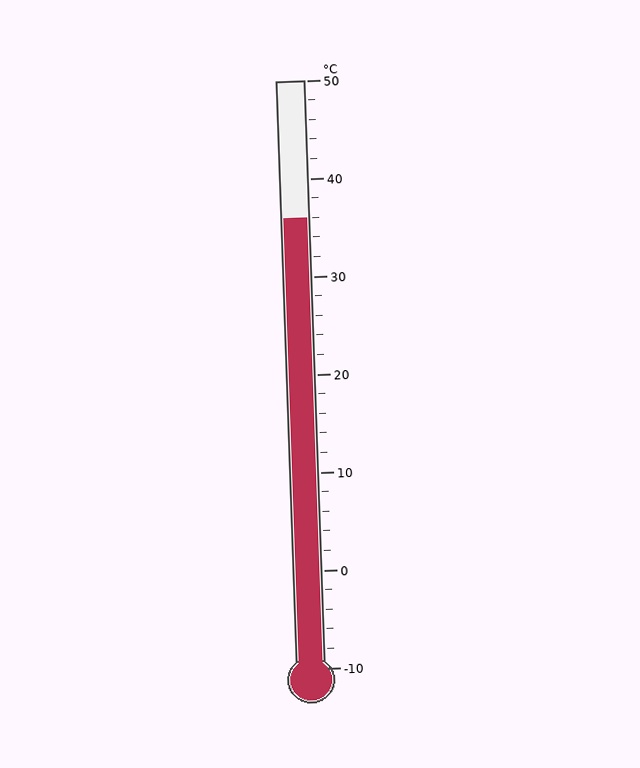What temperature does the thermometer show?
The thermometer shows approximately 36°C.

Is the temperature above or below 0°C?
The temperature is above 0°C.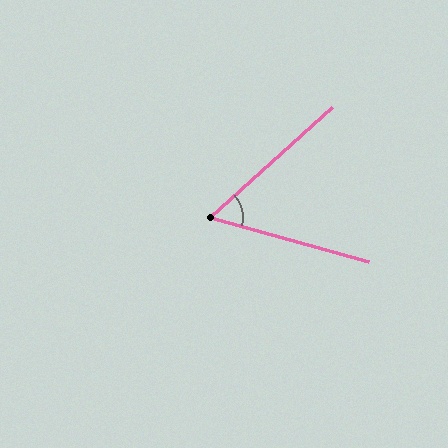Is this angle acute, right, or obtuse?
It is acute.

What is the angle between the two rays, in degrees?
Approximately 58 degrees.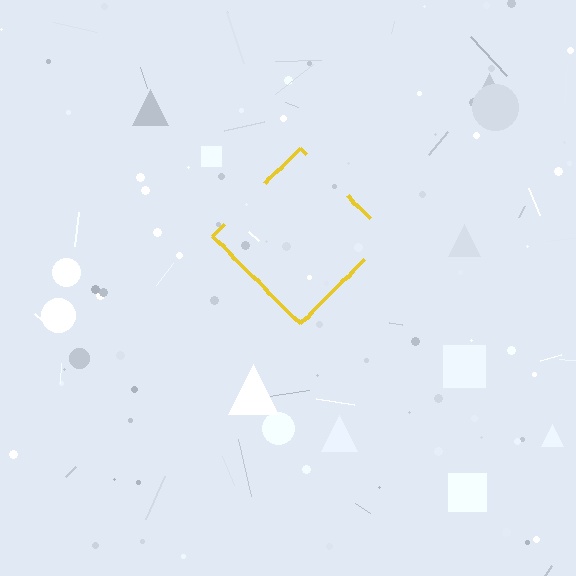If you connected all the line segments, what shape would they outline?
They would outline a diamond.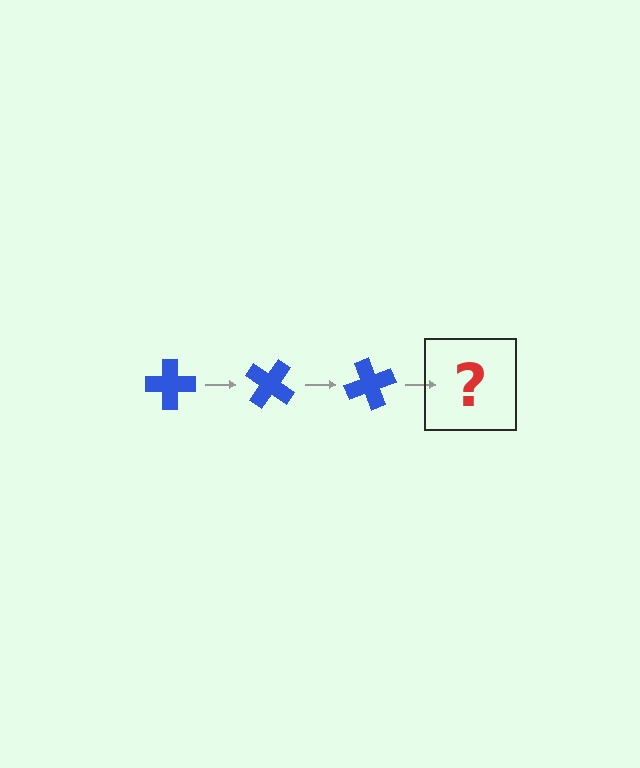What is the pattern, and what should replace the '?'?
The pattern is that the cross rotates 35 degrees each step. The '?' should be a blue cross rotated 105 degrees.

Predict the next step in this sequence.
The next step is a blue cross rotated 105 degrees.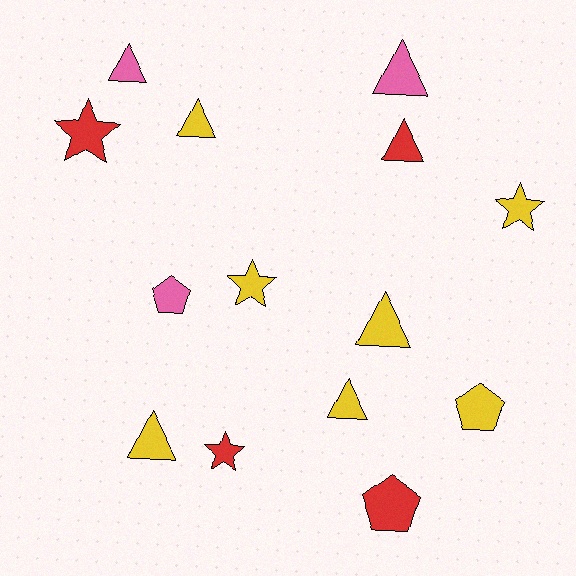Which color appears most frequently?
Yellow, with 7 objects.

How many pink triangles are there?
There are 2 pink triangles.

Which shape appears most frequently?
Triangle, with 7 objects.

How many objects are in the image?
There are 14 objects.